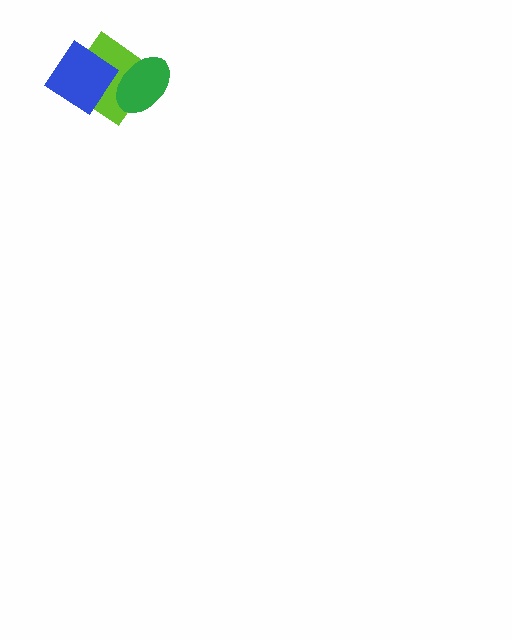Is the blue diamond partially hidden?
Yes, it is partially covered by another shape.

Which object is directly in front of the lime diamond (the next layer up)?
The blue diamond is directly in front of the lime diamond.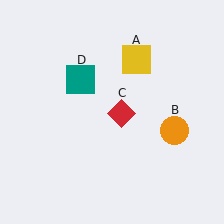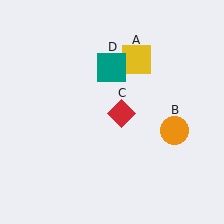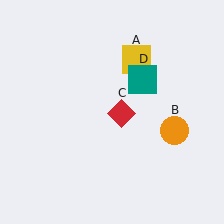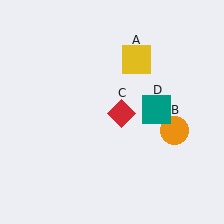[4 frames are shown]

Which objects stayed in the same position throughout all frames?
Yellow square (object A) and orange circle (object B) and red diamond (object C) remained stationary.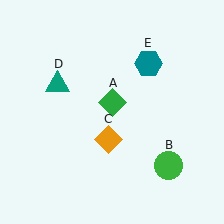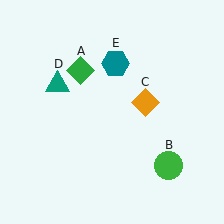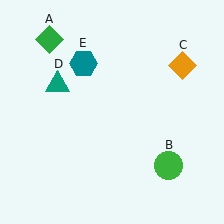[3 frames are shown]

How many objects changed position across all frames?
3 objects changed position: green diamond (object A), orange diamond (object C), teal hexagon (object E).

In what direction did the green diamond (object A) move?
The green diamond (object A) moved up and to the left.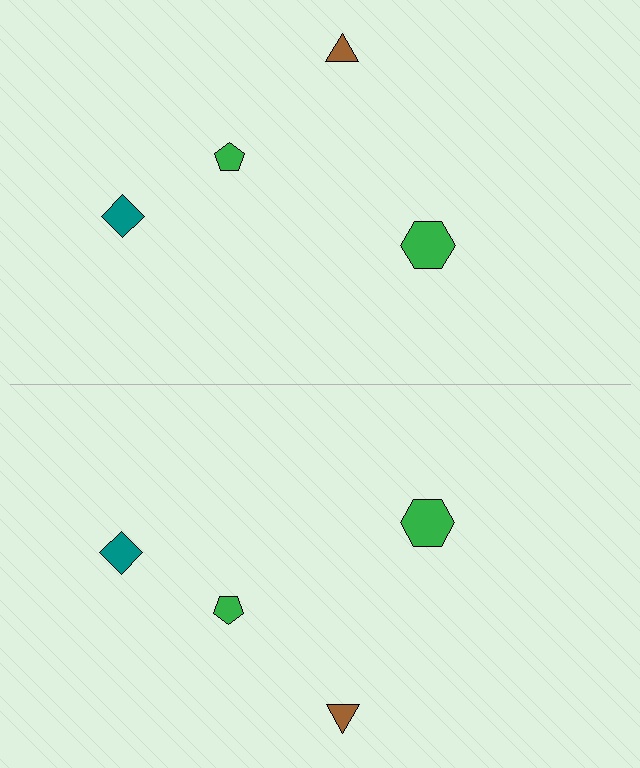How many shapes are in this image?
There are 8 shapes in this image.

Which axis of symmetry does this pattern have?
The pattern has a horizontal axis of symmetry running through the center of the image.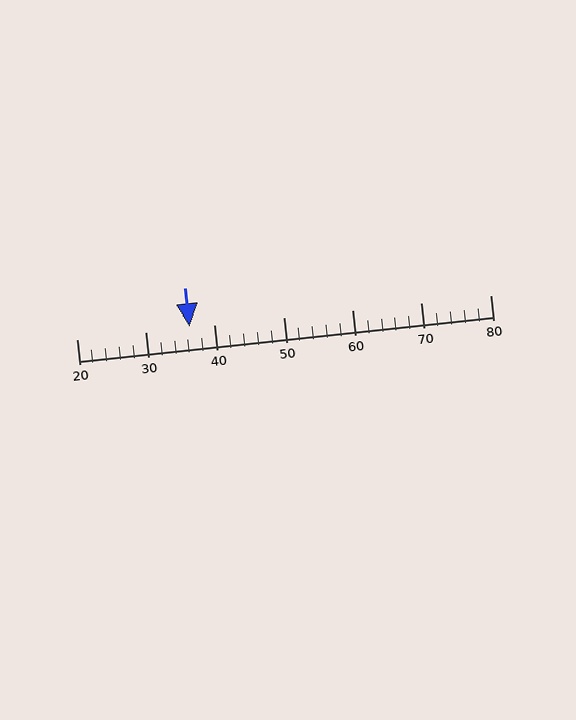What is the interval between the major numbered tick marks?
The major tick marks are spaced 10 units apart.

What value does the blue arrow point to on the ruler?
The blue arrow points to approximately 36.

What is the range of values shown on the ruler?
The ruler shows values from 20 to 80.